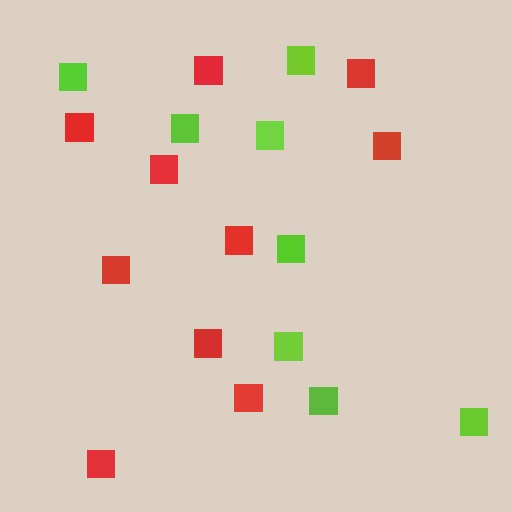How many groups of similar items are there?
There are 2 groups: one group of red squares (10) and one group of lime squares (8).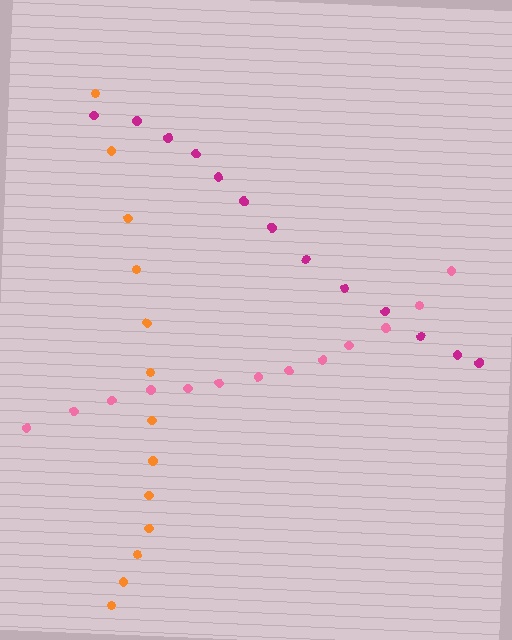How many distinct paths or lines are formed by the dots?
There are 3 distinct paths.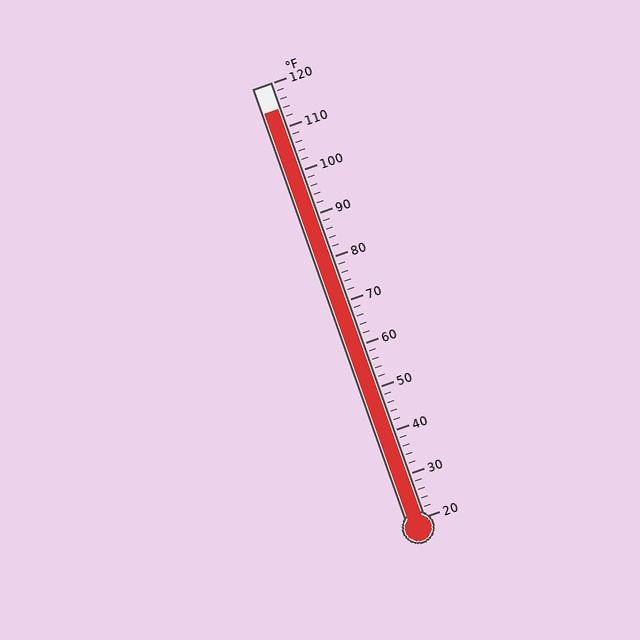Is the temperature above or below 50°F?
The temperature is above 50°F.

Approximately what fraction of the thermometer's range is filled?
The thermometer is filled to approximately 95% of its range.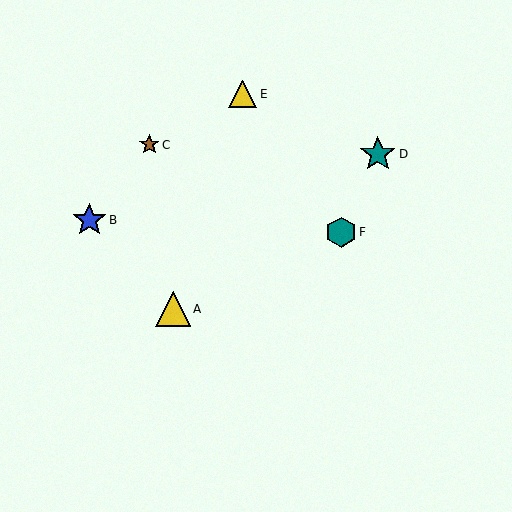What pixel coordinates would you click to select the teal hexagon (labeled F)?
Click at (341, 232) to select the teal hexagon F.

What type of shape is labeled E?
Shape E is a yellow triangle.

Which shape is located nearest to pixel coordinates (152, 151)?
The brown star (labeled C) at (149, 145) is nearest to that location.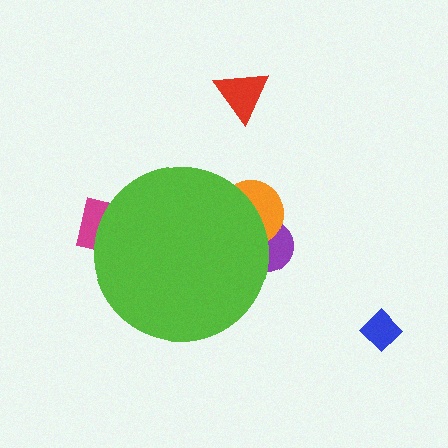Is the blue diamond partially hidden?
No, the blue diamond is fully visible.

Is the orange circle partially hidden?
Yes, the orange circle is partially hidden behind the lime circle.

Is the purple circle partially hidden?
Yes, the purple circle is partially hidden behind the lime circle.